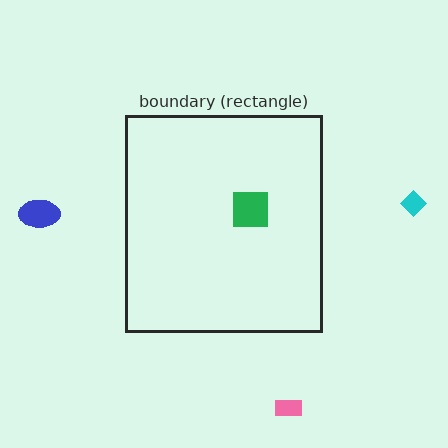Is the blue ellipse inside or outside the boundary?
Outside.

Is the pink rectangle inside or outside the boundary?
Outside.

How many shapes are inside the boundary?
1 inside, 3 outside.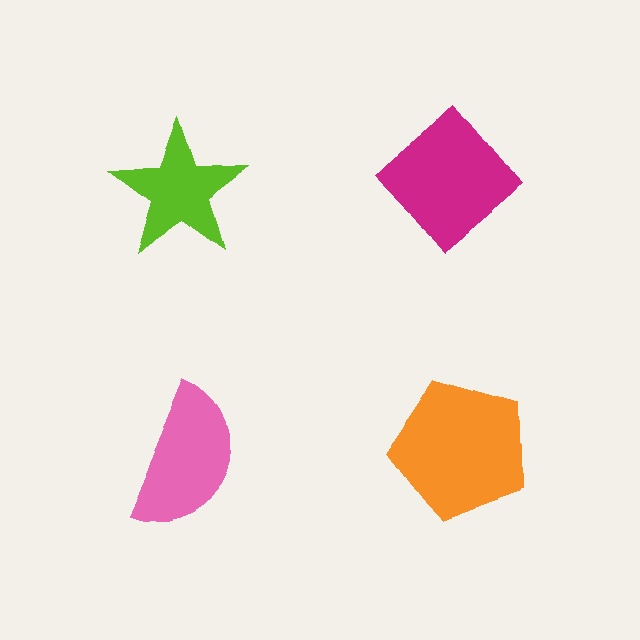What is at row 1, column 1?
A lime star.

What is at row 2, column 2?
An orange pentagon.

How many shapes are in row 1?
2 shapes.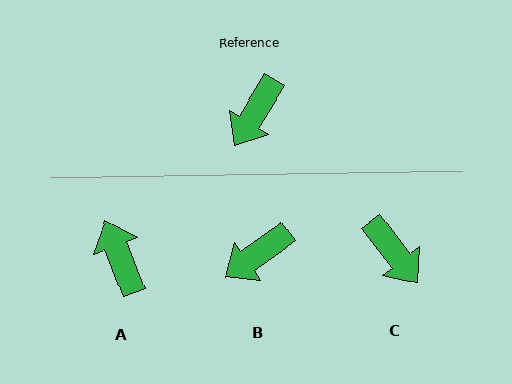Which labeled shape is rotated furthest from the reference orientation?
A, about 127 degrees away.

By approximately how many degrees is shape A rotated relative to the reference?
Approximately 127 degrees clockwise.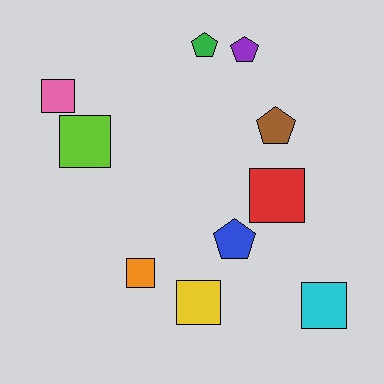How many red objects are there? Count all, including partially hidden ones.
There is 1 red object.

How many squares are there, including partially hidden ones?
There are 6 squares.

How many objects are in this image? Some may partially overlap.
There are 10 objects.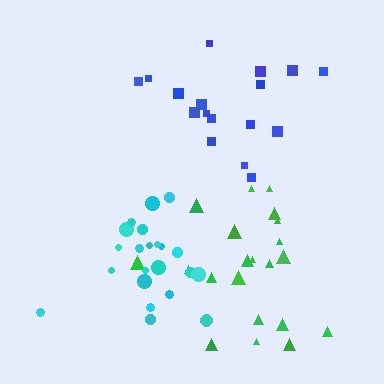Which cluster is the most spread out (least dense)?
Blue.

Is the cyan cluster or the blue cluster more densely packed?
Cyan.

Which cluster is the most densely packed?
Cyan.